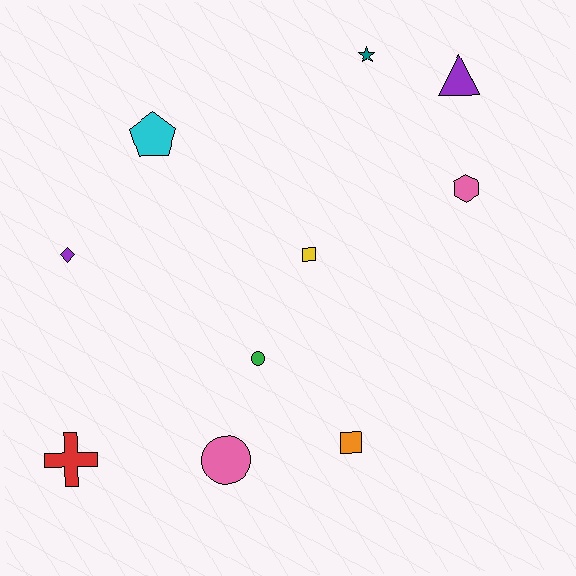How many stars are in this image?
There is 1 star.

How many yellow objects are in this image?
There is 1 yellow object.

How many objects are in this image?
There are 10 objects.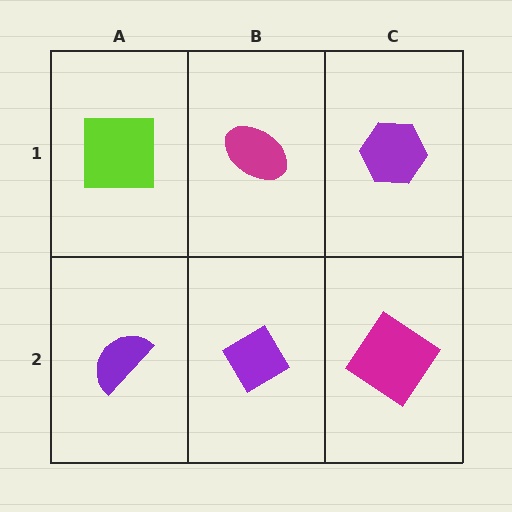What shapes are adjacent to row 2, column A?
A lime square (row 1, column A), a purple diamond (row 2, column B).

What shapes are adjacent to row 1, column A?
A purple semicircle (row 2, column A), a magenta ellipse (row 1, column B).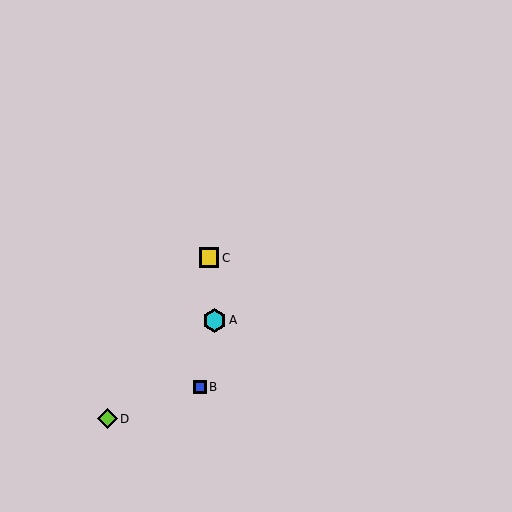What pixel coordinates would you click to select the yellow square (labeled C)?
Click at (209, 258) to select the yellow square C.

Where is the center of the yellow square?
The center of the yellow square is at (209, 258).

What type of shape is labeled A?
Shape A is a cyan hexagon.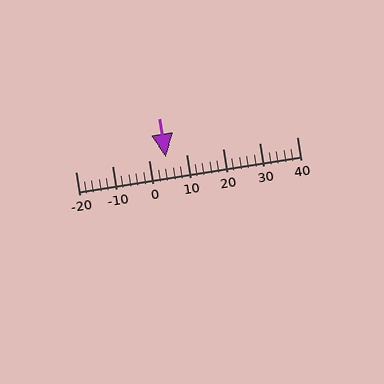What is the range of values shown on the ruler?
The ruler shows values from -20 to 40.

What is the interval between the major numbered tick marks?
The major tick marks are spaced 10 units apart.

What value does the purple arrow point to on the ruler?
The purple arrow points to approximately 4.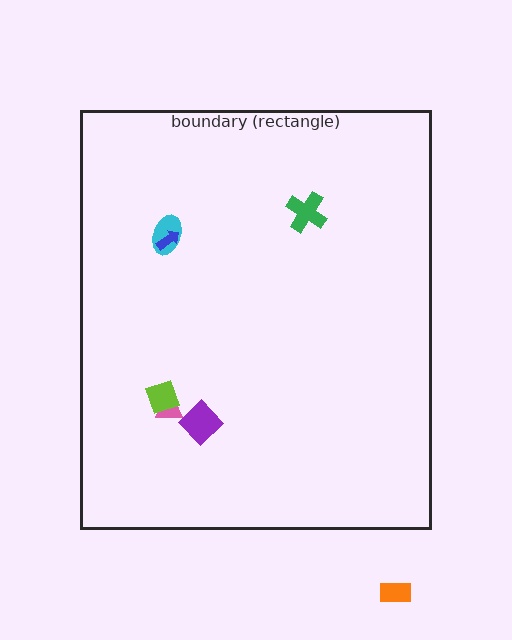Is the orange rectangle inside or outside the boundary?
Outside.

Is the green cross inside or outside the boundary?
Inside.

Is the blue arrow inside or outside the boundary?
Inside.